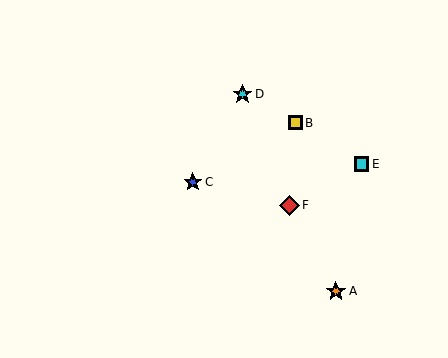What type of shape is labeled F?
Shape F is a red diamond.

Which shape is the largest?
The red diamond (labeled F) is the largest.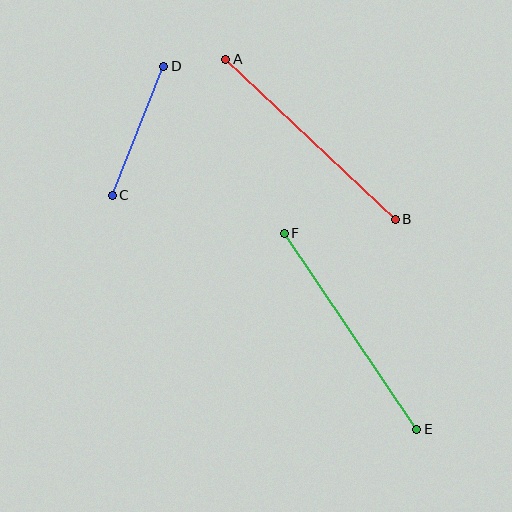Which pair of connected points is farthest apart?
Points E and F are farthest apart.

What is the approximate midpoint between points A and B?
The midpoint is at approximately (310, 139) pixels.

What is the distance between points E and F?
The distance is approximately 236 pixels.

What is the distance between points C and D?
The distance is approximately 139 pixels.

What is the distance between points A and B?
The distance is approximately 233 pixels.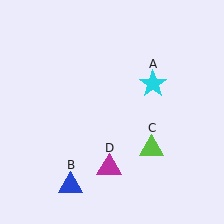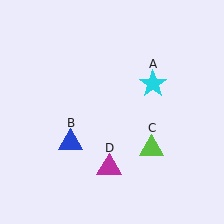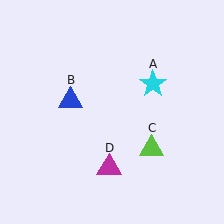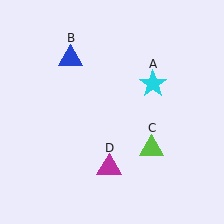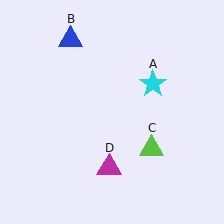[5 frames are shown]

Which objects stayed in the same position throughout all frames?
Cyan star (object A) and lime triangle (object C) and magenta triangle (object D) remained stationary.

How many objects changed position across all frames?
1 object changed position: blue triangle (object B).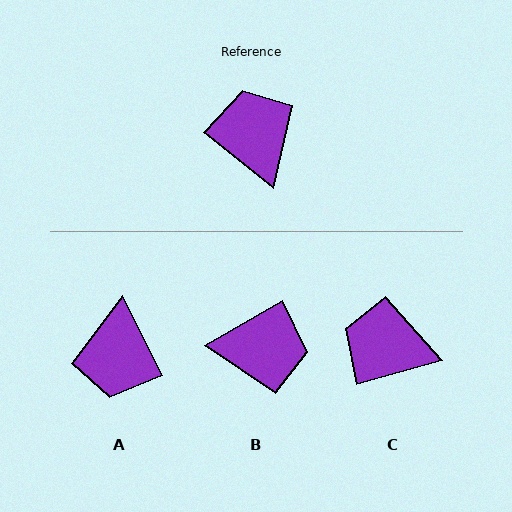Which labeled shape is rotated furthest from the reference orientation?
A, about 155 degrees away.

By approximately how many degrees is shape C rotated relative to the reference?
Approximately 54 degrees counter-clockwise.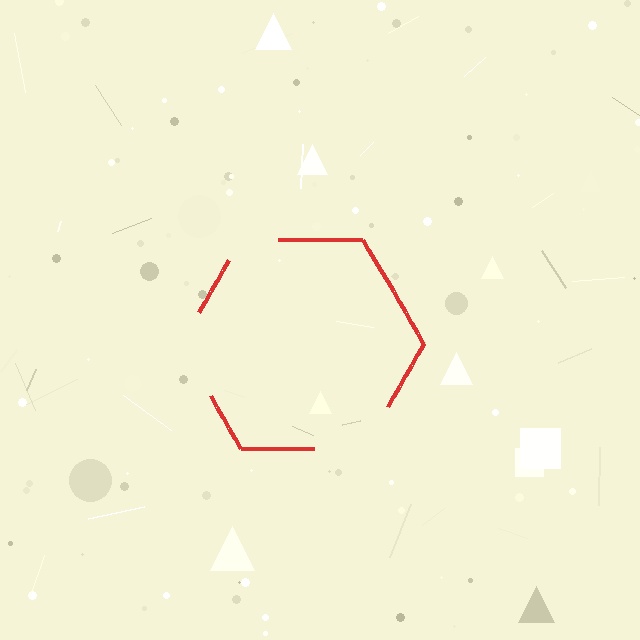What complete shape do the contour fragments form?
The contour fragments form a hexagon.